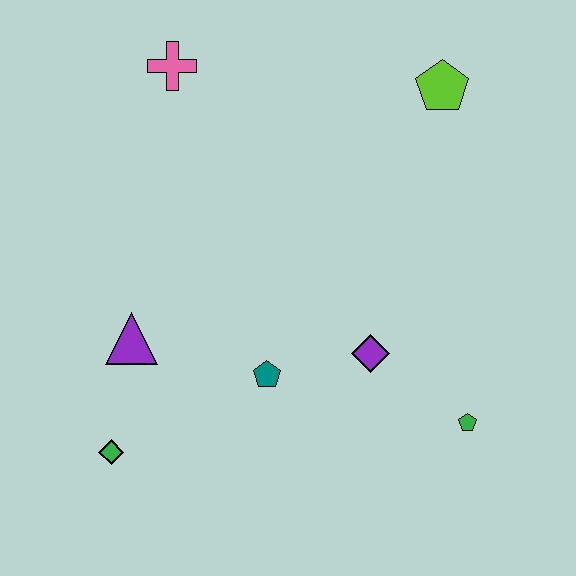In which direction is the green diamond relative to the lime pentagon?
The green diamond is below the lime pentagon.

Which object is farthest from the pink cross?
The green pentagon is farthest from the pink cross.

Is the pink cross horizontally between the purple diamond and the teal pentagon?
No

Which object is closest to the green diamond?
The purple triangle is closest to the green diamond.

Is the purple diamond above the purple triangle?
No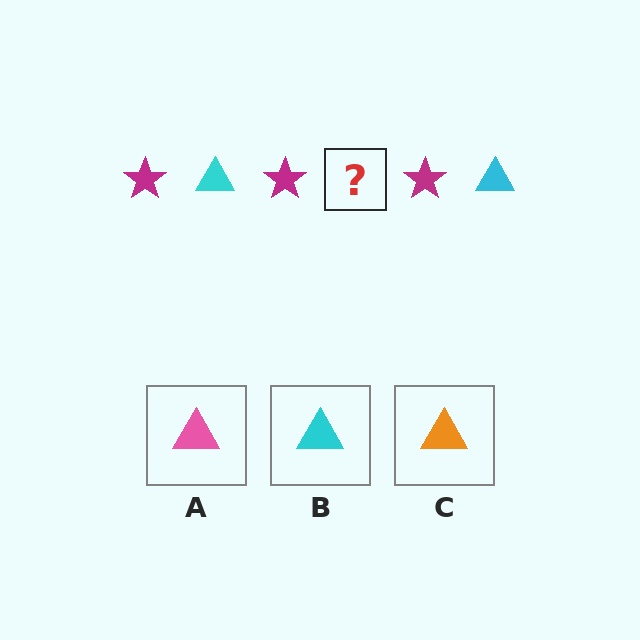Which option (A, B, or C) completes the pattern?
B.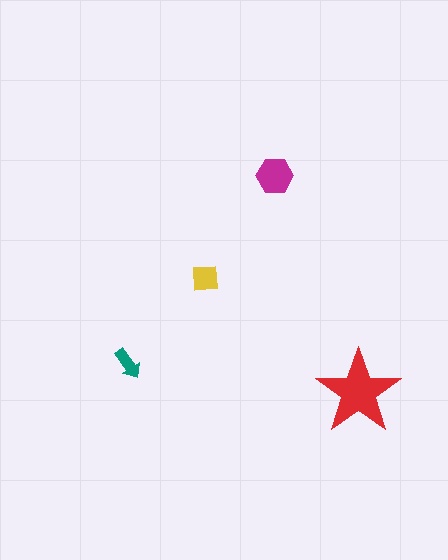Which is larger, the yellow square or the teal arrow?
The yellow square.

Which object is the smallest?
The teal arrow.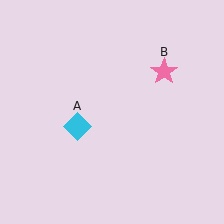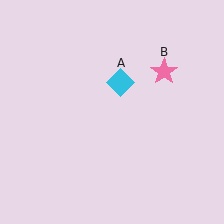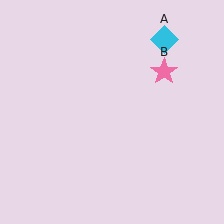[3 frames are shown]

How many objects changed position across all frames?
1 object changed position: cyan diamond (object A).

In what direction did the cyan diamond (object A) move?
The cyan diamond (object A) moved up and to the right.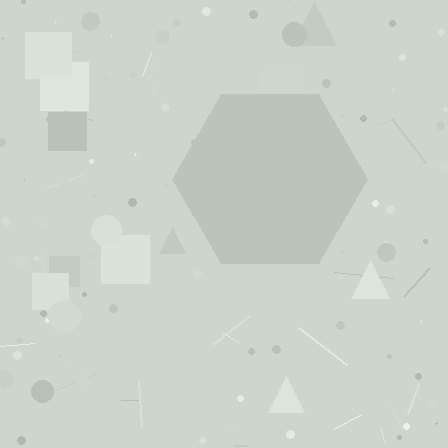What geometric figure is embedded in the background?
A hexagon is embedded in the background.